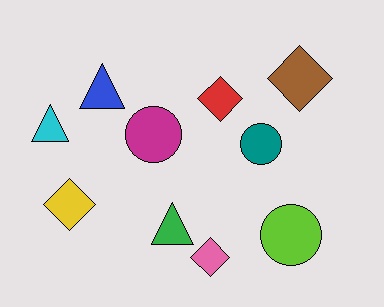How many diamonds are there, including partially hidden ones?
There are 4 diamonds.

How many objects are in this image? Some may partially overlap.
There are 10 objects.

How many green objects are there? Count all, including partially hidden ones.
There is 1 green object.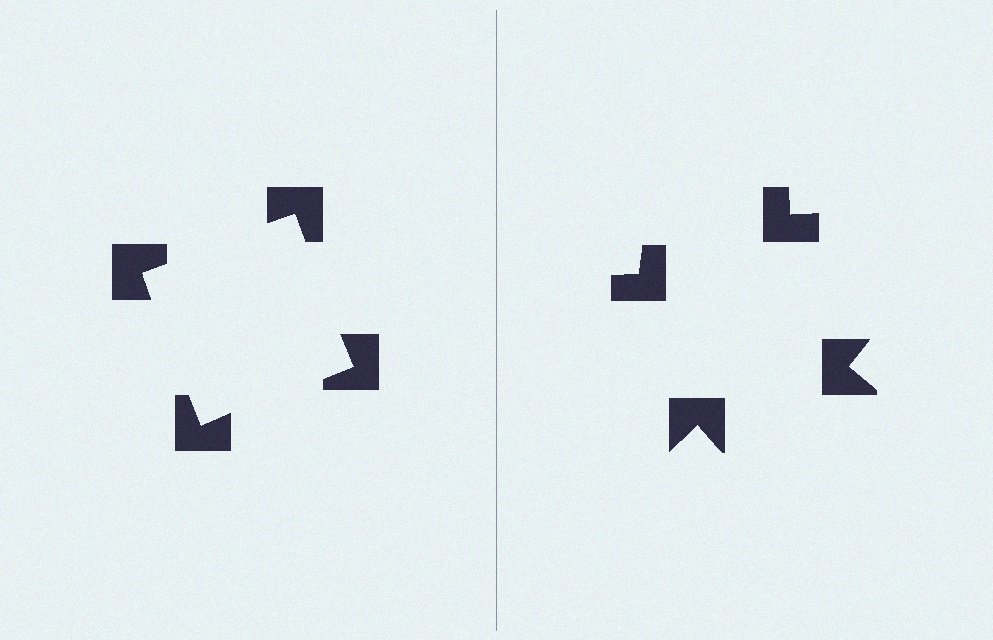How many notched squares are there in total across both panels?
8 — 4 on each side.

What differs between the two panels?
The notched squares are positioned identically on both sides; only the wedge orientations differ. On the left they align to a square; on the right they are misaligned.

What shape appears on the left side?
An illusory square.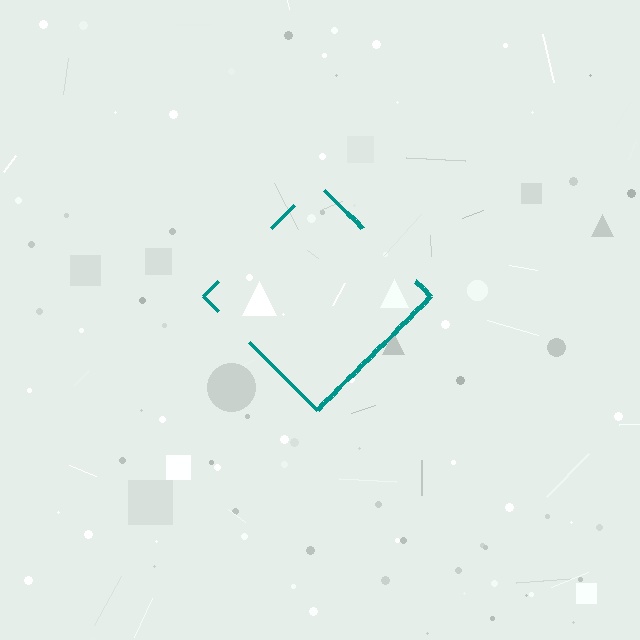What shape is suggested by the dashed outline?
The dashed outline suggests a diamond.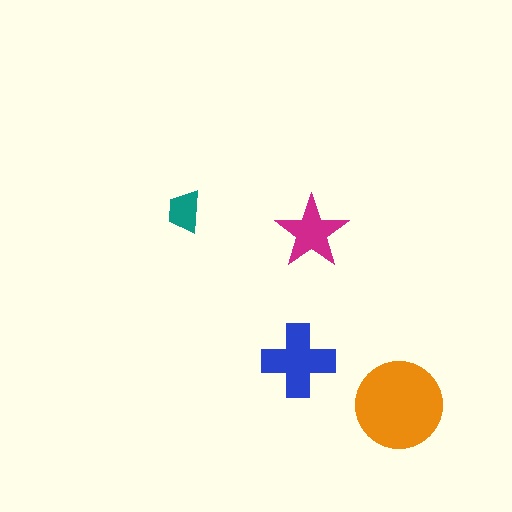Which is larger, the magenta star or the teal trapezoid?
The magenta star.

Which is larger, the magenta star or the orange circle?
The orange circle.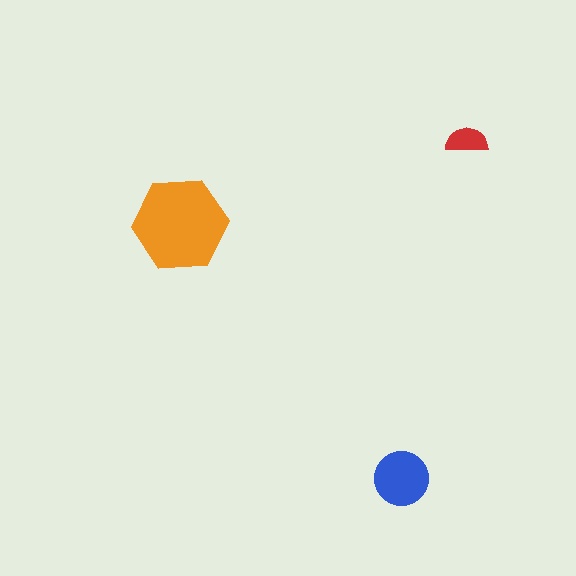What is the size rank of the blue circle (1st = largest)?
2nd.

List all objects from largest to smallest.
The orange hexagon, the blue circle, the red semicircle.